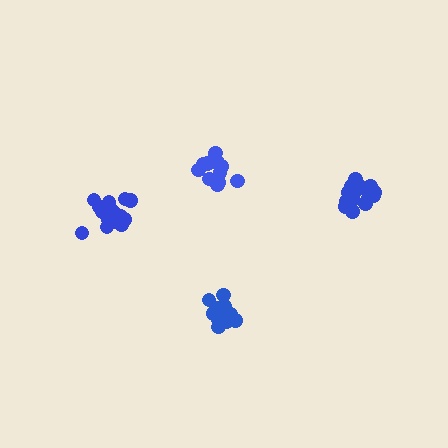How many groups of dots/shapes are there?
There are 4 groups.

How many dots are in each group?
Group 1: 15 dots, Group 2: 16 dots, Group 3: 19 dots, Group 4: 14 dots (64 total).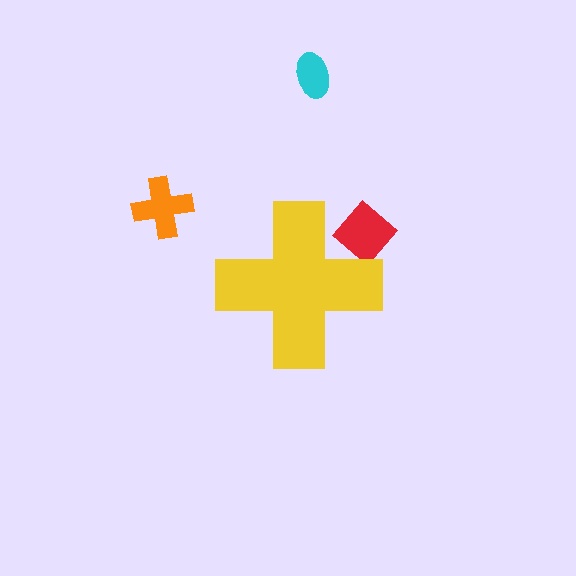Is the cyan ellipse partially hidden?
No, the cyan ellipse is fully visible.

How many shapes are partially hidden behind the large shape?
1 shape is partially hidden.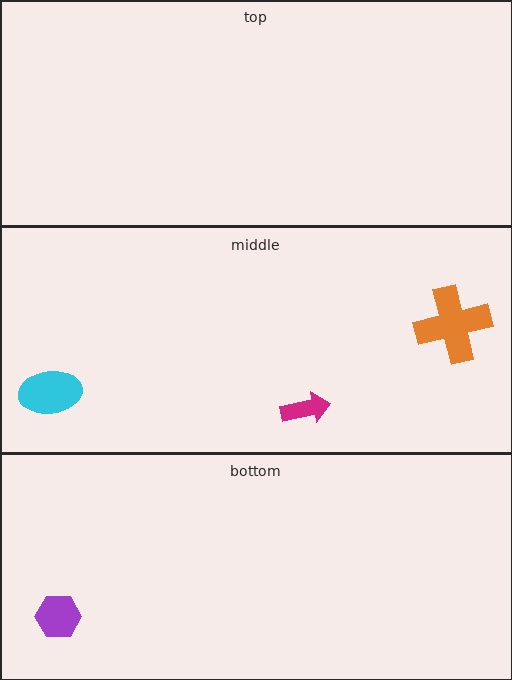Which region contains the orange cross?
The middle region.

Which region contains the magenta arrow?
The middle region.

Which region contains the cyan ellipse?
The middle region.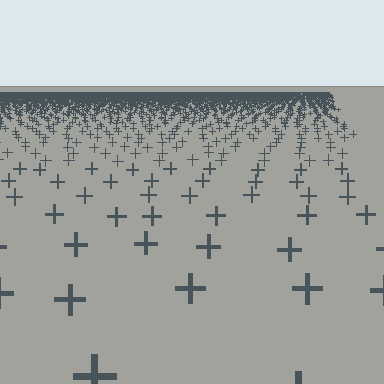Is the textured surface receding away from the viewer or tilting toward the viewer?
The surface is receding away from the viewer. Texture elements get smaller and denser toward the top.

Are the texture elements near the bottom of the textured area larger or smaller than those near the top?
Larger. Near the bottom, elements are closer to the viewer and appear at a bigger on-screen size.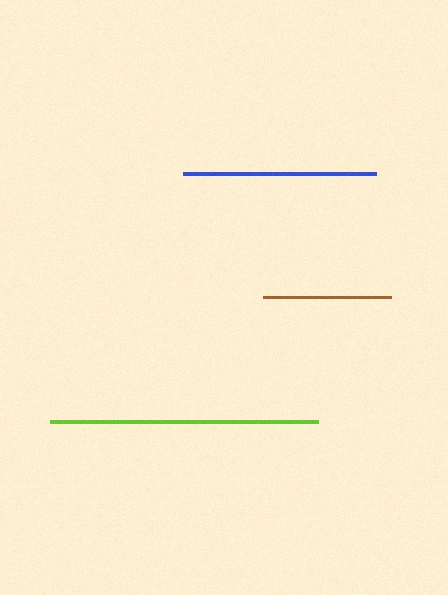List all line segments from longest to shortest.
From longest to shortest: lime, blue, brown.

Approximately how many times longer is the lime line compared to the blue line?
The lime line is approximately 1.4 times the length of the blue line.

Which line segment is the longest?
The lime line is the longest at approximately 268 pixels.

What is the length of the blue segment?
The blue segment is approximately 193 pixels long.